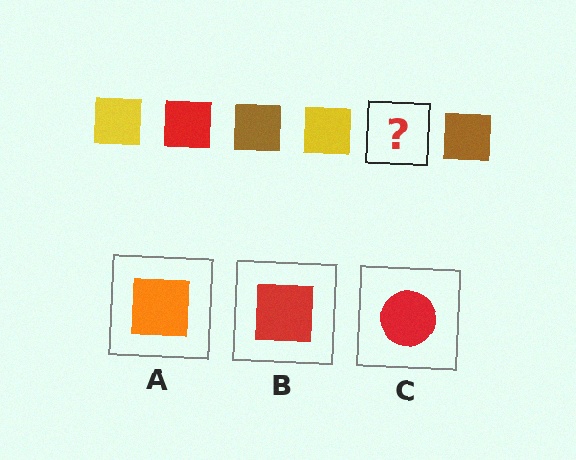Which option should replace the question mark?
Option B.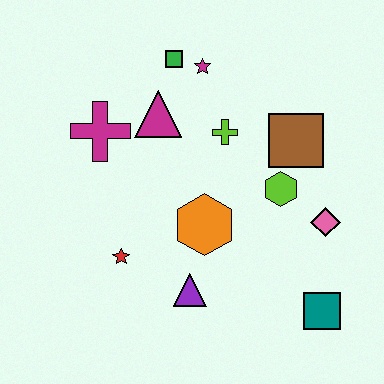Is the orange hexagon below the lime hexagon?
Yes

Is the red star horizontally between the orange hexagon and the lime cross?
No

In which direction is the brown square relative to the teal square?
The brown square is above the teal square.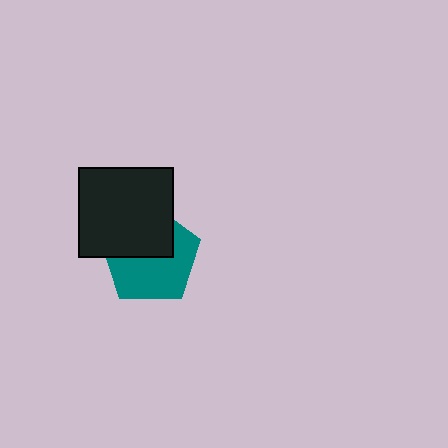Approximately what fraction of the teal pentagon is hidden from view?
Roughly 42% of the teal pentagon is hidden behind the black rectangle.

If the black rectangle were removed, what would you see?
You would see the complete teal pentagon.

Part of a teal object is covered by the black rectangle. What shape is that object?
It is a pentagon.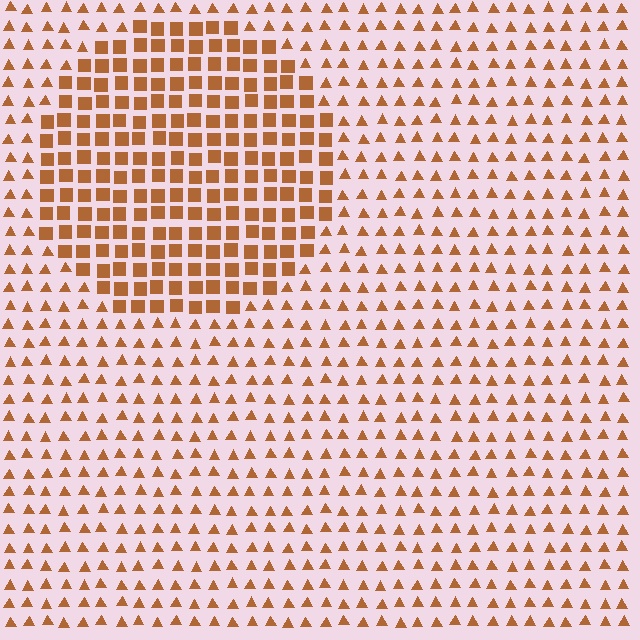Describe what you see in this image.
The image is filled with small brown elements arranged in a uniform grid. A circle-shaped region contains squares, while the surrounding area contains triangles. The boundary is defined purely by the change in element shape.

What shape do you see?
I see a circle.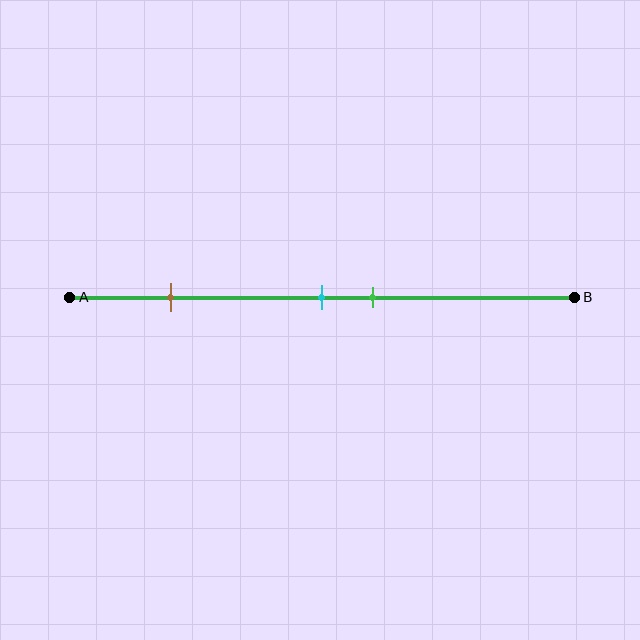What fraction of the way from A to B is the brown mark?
The brown mark is approximately 20% (0.2) of the way from A to B.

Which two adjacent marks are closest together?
The cyan and green marks are the closest adjacent pair.